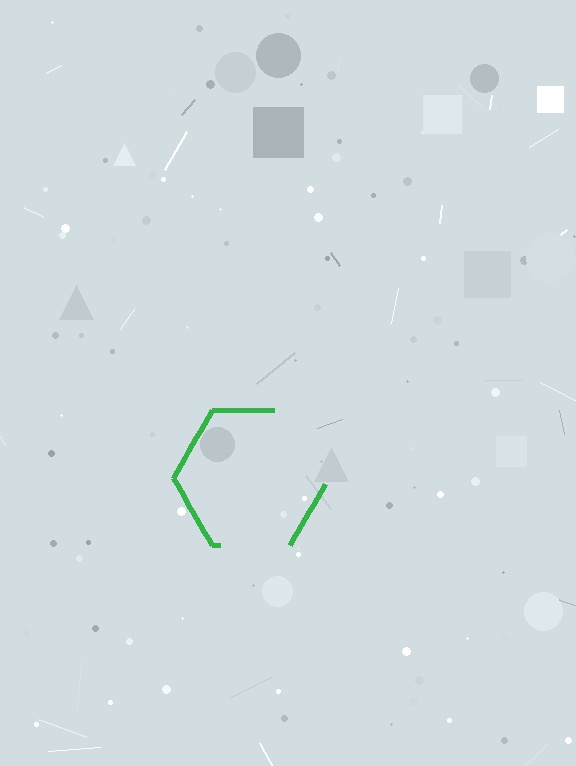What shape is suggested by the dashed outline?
The dashed outline suggests a hexagon.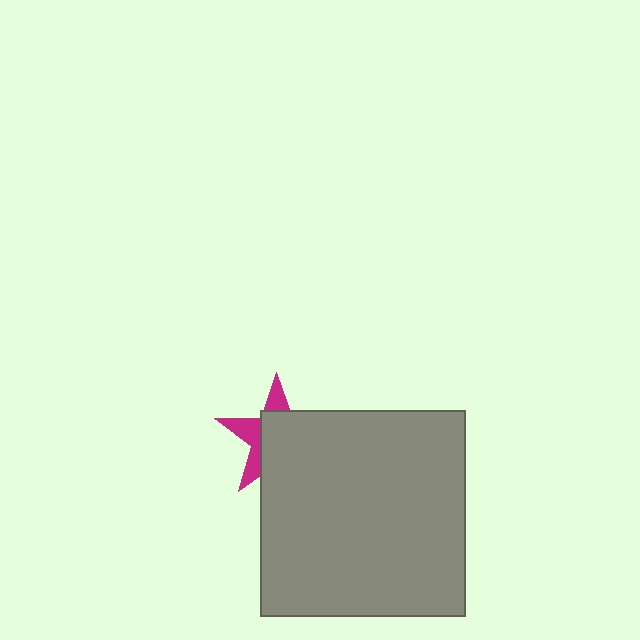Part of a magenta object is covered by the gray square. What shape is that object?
It is a star.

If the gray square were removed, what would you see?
You would see the complete magenta star.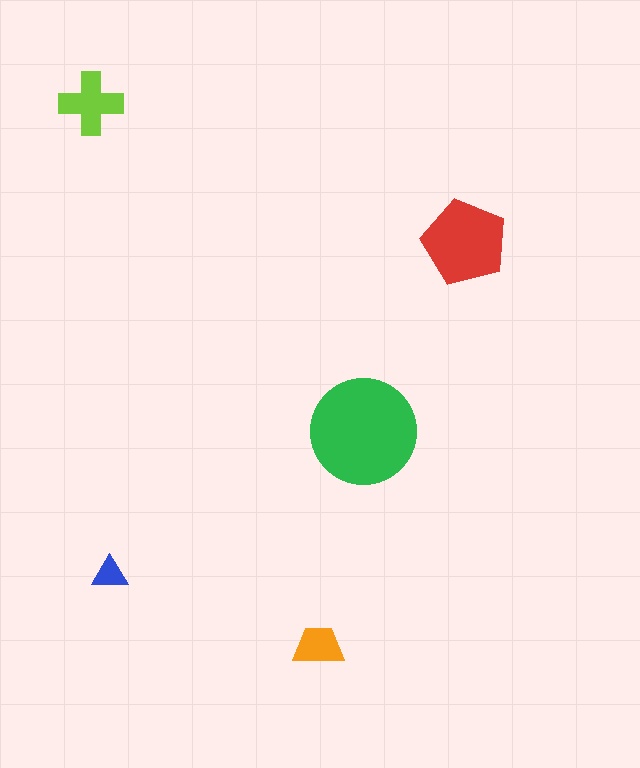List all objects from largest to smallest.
The green circle, the red pentagon, the lime cross, the orange trapezoid, the blue triangle.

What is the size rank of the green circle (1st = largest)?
1st.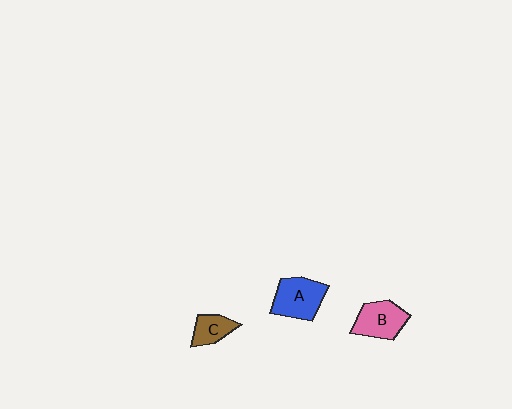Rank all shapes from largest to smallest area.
From largest to smallest: A (blue), B (pink), C (brown).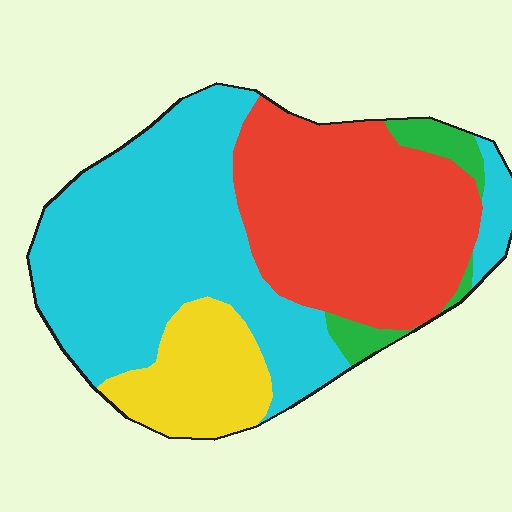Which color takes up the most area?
Cyan, at roughly 45%.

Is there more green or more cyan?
Cyan.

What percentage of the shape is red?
Red covers 35% of the shape.